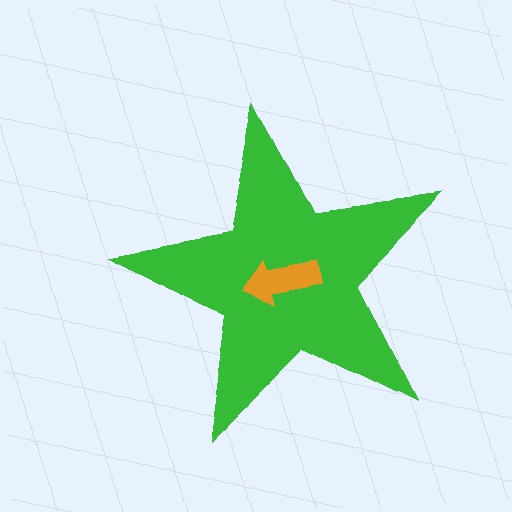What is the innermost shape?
The orange arrow.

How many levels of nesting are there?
2.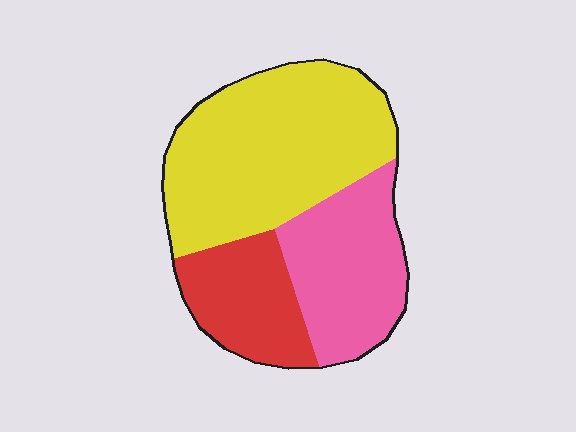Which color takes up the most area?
Yellow, at roughly 50%.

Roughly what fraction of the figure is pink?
Pink covers 29% of the figure.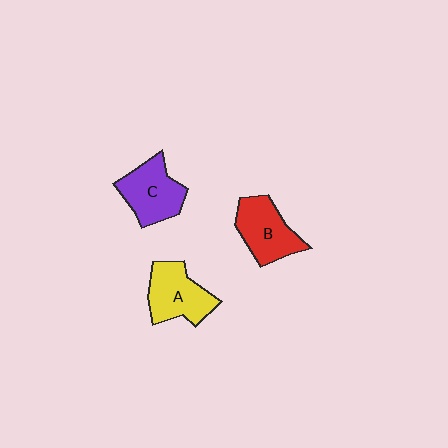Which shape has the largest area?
Shape A (yellow).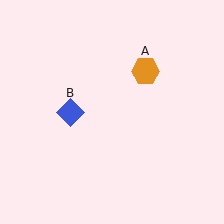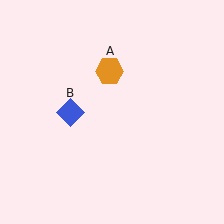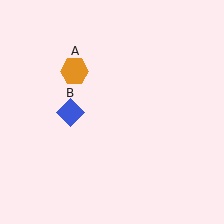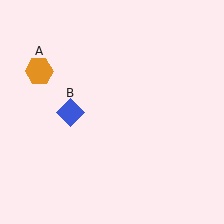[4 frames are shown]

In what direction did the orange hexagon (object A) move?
The orange hexagon (object A) moved left.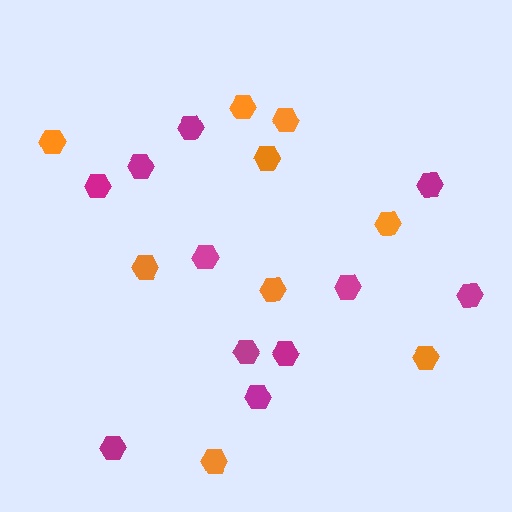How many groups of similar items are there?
There are 2 groups: one group of magenta hexagons (11) and one group of orange hexagons (9).